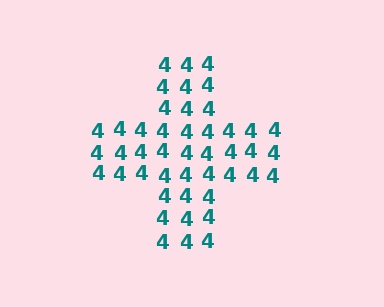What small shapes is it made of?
It is made of small digit 4's.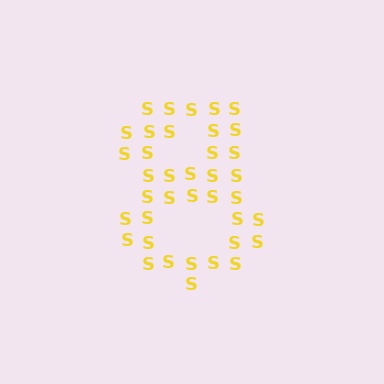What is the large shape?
The large shape is the digit 8.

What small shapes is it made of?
It is made of small letter S's.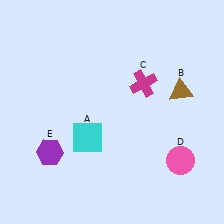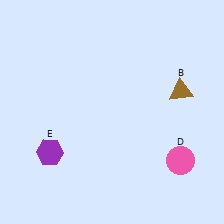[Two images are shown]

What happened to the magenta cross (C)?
The magenta cross (C) was removed in Image 2. It was in the top-right area of Image 1.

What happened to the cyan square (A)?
The cyan square (A) was removed in Image 2. It was in the bottom-left area of Image 1.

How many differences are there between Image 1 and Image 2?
There are 2 differences between the two images.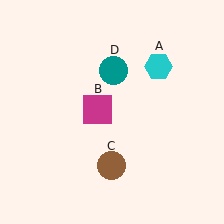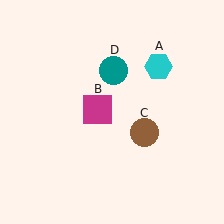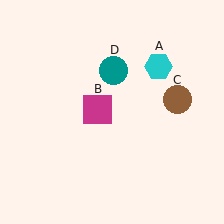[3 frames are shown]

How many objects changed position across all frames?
1 object changed position: brown circle (object C).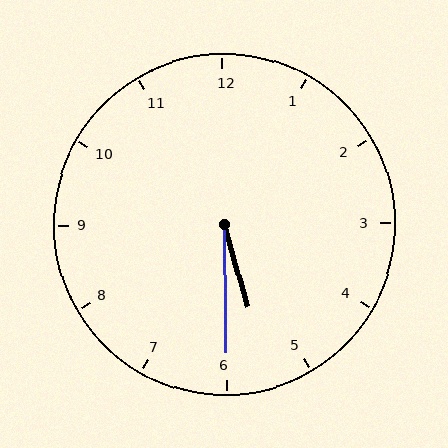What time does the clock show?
5:30.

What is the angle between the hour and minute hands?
Approximately 15 degrees.